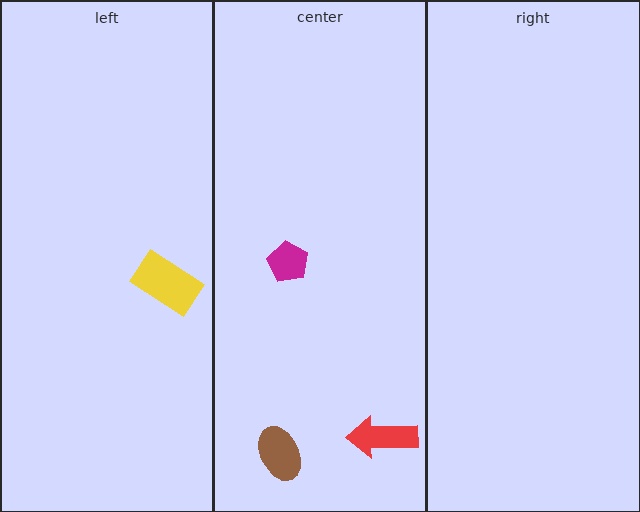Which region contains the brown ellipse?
The center region.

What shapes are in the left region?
The yellow rectangle.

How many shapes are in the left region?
1.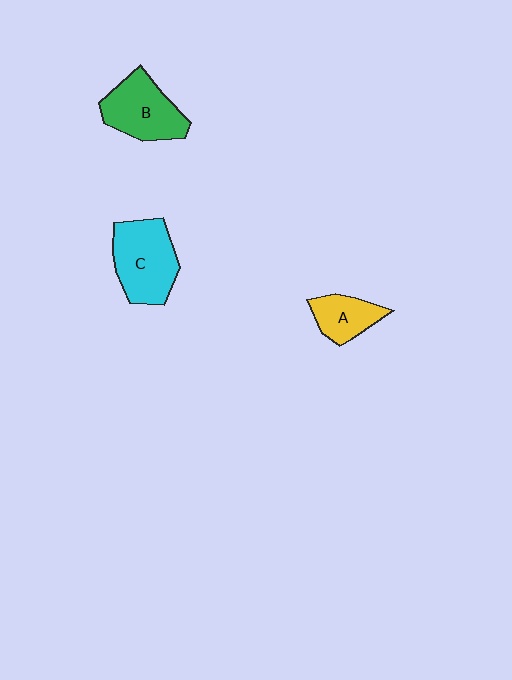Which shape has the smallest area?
Shape A (yellow).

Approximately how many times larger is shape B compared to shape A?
Approximately 1.6 times.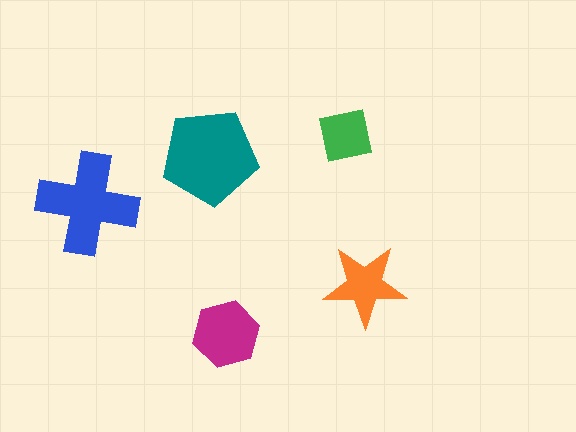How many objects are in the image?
There are 5 objects in the image.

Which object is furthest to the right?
The orange star is rightmost.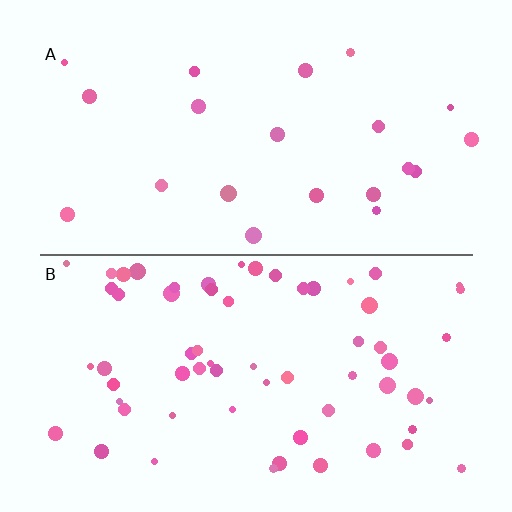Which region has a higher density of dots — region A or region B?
B (the bottom).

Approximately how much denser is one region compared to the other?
Approximately 3.0× — region B over region A.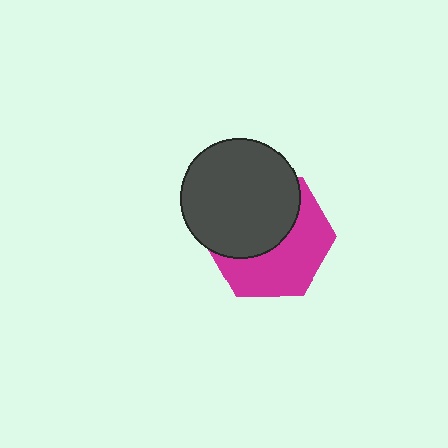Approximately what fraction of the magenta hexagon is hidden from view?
Roughly 50% of the magenta hexagon is hidden behind the dark gray circle.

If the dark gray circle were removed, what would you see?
You would see the complete magenta hexagon.